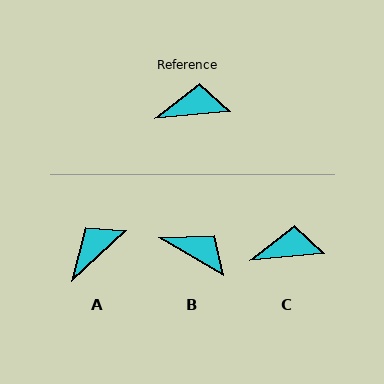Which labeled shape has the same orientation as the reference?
C.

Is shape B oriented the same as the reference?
No, it is off by about 36 degrees.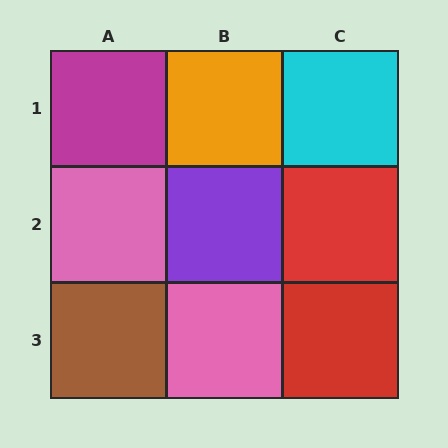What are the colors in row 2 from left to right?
Pink, purple, red.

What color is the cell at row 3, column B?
Pink.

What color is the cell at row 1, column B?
Orange.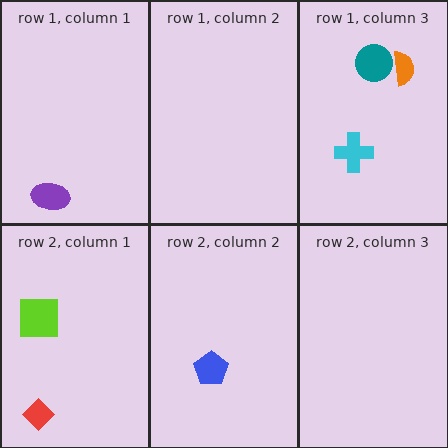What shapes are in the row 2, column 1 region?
The lime square, the red diamond.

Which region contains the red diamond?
The row 2, column 1 region.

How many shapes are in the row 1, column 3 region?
3.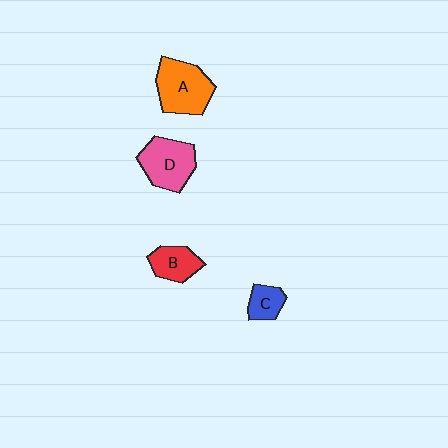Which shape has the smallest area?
Shape C (blue).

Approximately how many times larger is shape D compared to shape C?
Approximately 2.1 times.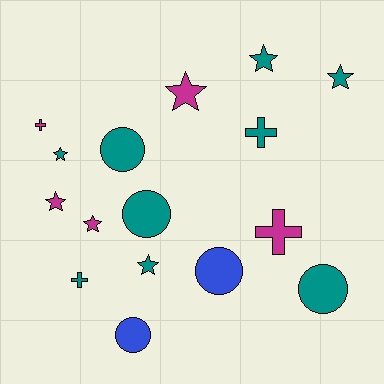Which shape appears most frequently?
Star, with 7 objects.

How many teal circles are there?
There are 3 teal circles.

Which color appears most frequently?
Teal, with 9 objects.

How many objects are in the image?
There are 16 objects.